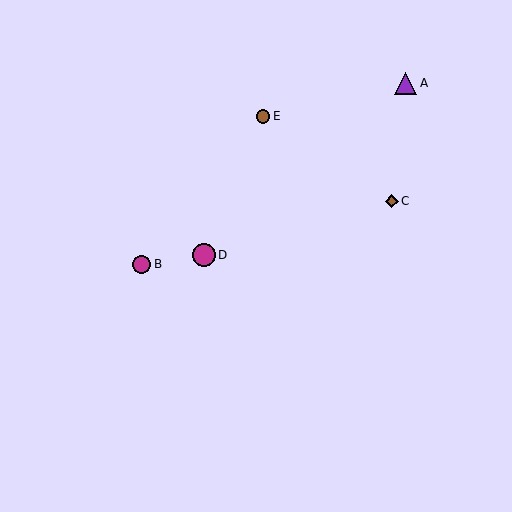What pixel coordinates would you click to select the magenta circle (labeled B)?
Click at (142, 264) to select the magenta circle B.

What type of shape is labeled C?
Shape C is a brown diamond.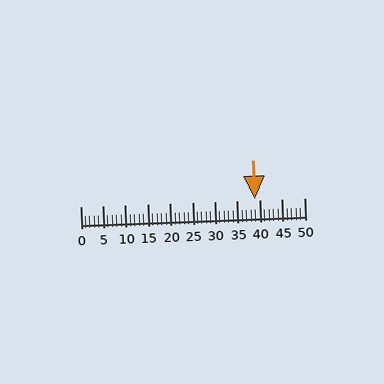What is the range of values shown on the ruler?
The ruler shows values from 0 to 50.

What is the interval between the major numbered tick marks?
The major tick marks are spaced 5 units apart.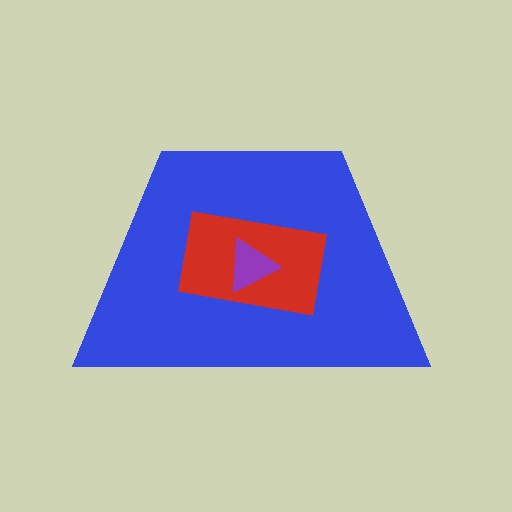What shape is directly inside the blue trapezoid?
The red rectangle.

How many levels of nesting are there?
3.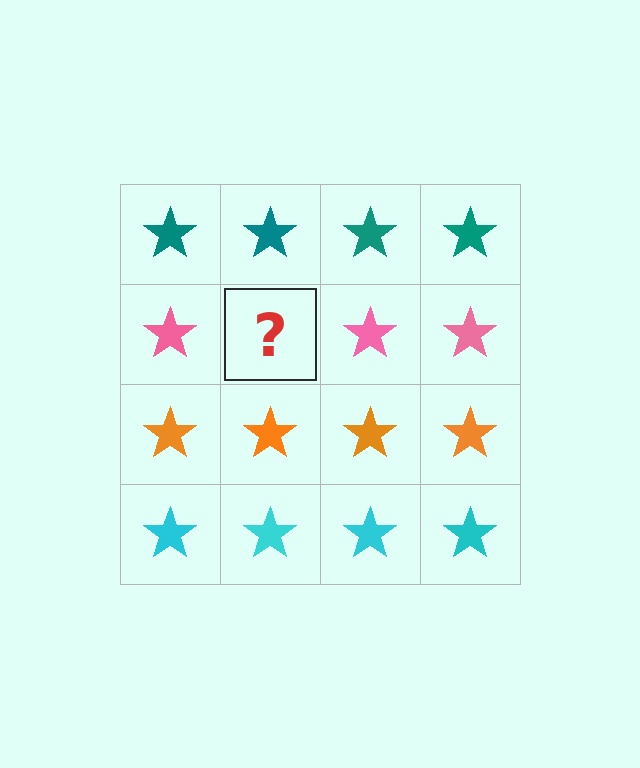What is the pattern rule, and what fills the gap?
The rule is that each row has a consistent color. The gap should be filled with a pink star.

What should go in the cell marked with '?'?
The missing cell should contain a pink star.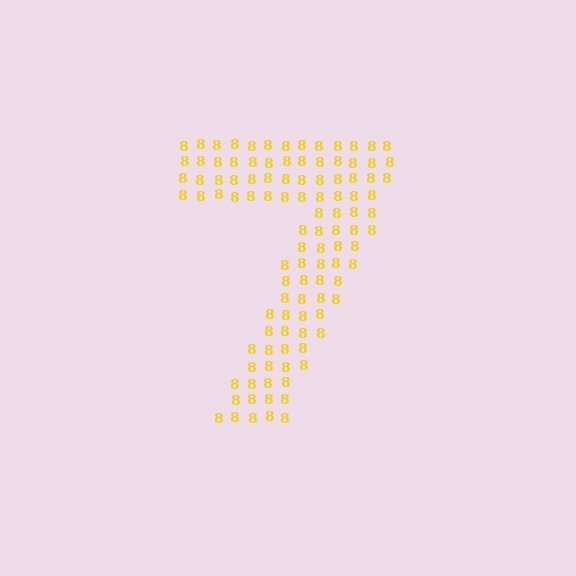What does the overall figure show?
The overall figure shows the digit 7.